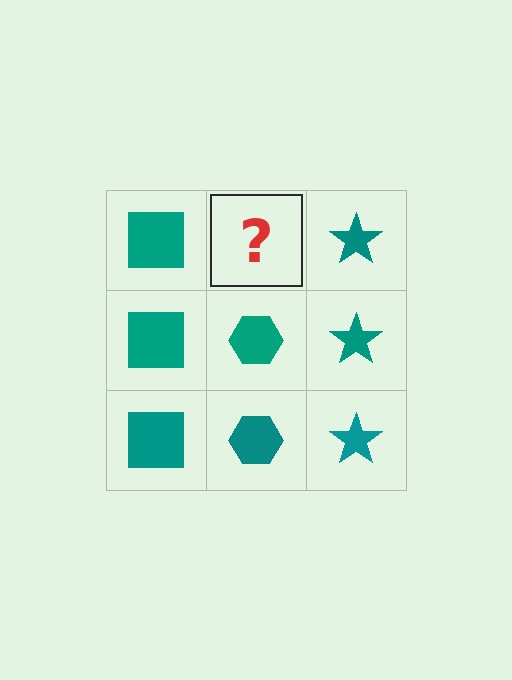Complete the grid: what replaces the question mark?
The question mark should be replaced with a teal hexagon.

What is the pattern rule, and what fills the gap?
The rule is that each column has a consistent shape. The gap should be filled with a teal hexagon.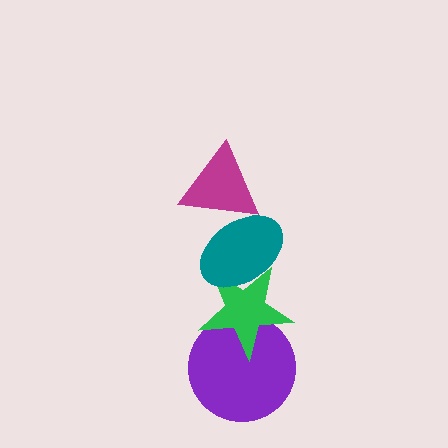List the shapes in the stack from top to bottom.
From top to bottom: the magenta triangle, the teal ellipse, the green star, the purple circle.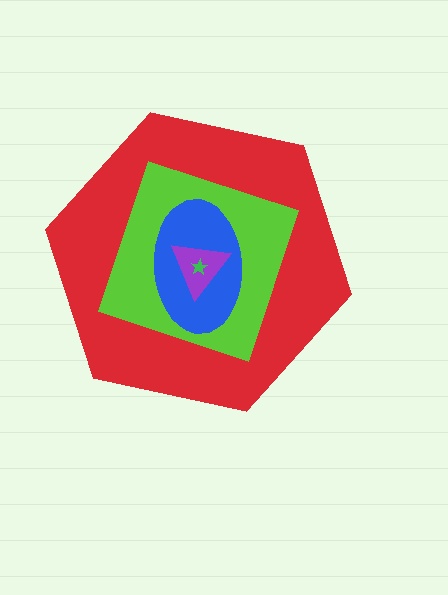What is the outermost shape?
The red hexagon.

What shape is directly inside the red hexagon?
The lime square.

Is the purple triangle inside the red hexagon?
Yes.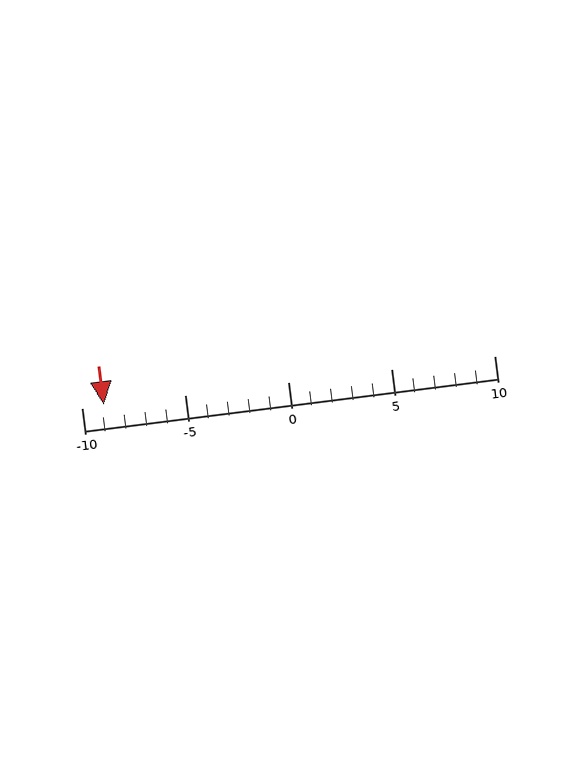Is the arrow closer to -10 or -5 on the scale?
The arrow is closer to -10.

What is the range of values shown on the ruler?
The ruler shows values from -10 to 10.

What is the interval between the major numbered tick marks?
The major tick marks are spaced 5 units apart.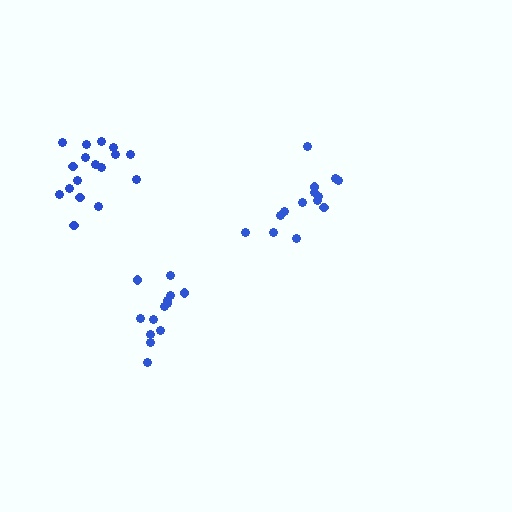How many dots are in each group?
Group 1: 14 dots, Group 2: 13 dots, Group 3: 17 dots (44 total).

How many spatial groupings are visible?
There are 3 spatial groupings.